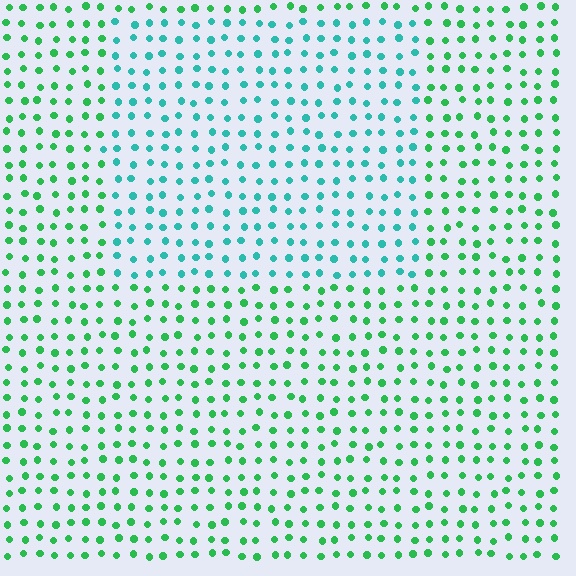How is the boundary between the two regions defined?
The boundary is defined purely by a slight shift in hue (about 39 degrees). Spacing, size, and orientation are identical on both sides.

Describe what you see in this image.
The image is filled with small green elements in a uniform arrangement. A rectangle-shaped region is visible where the elements are tinted to a slightly different hue, forming a subtle color boundary.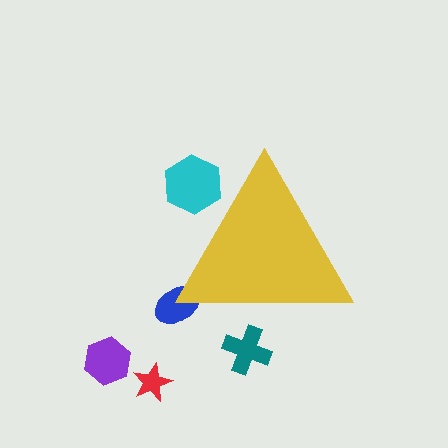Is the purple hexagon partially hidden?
No, the purple hexagon is fully visible.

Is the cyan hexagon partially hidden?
Yes, the cyan hexagon is partially hidden behind the yellow triangle.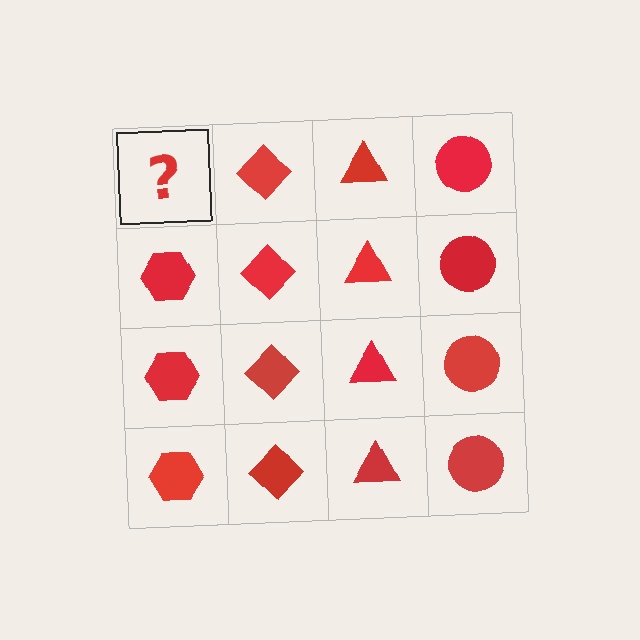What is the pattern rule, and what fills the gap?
The rule is that each column has a consistent shape. The gap should be filled with a red hexagon.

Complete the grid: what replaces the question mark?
The question mark should be replaced with a red hexagon.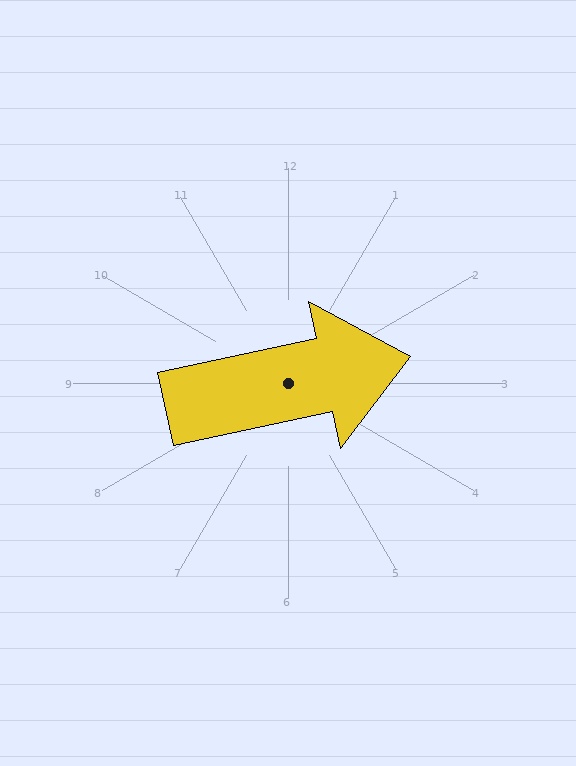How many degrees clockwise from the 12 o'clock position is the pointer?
Approximately 78 degrees.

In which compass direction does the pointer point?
East.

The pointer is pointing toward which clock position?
Roughly 3 o'clock.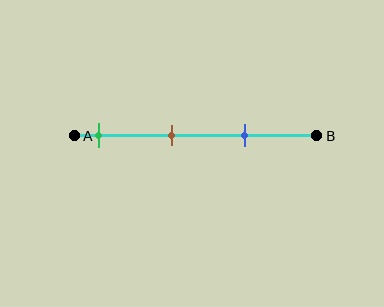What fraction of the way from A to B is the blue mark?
The blue mark is approximately 70% (0.7) of the way from A to B.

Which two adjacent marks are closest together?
The brown and blue marks are the closest adjacent pair.